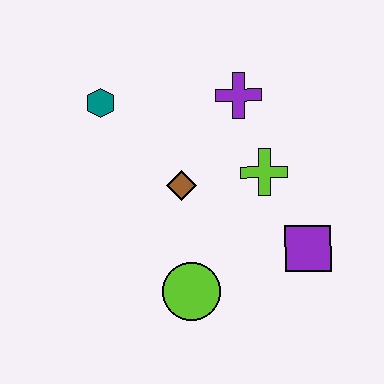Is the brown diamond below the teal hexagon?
Yes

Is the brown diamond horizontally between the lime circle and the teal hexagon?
Yes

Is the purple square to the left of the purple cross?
No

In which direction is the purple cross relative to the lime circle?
The purple cross is above the lime circle.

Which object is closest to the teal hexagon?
The brown diamond is closest to the teal hexagon.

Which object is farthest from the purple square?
The teal hexagon is farthest from the purple square.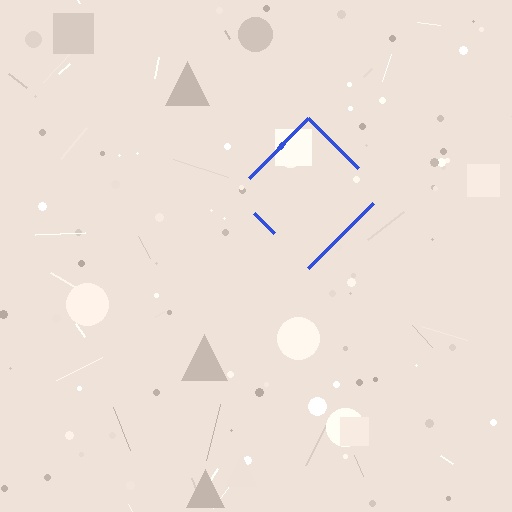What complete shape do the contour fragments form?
The contour fragments form a diamond.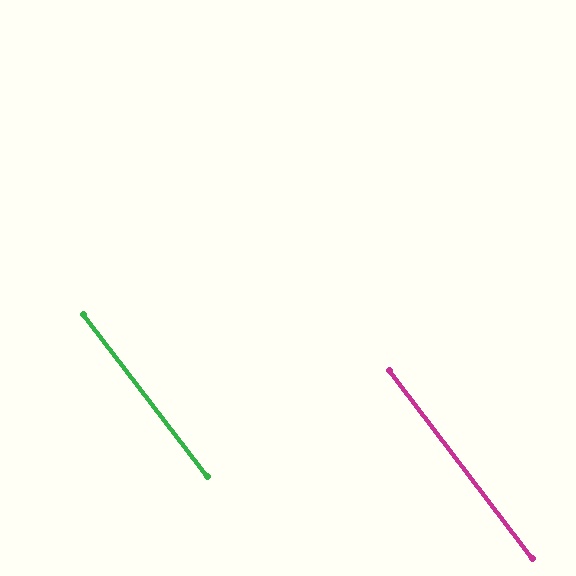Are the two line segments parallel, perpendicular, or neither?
Parallel — their directions differ by only 0.3°.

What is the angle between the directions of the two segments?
Approximately 0 degrees.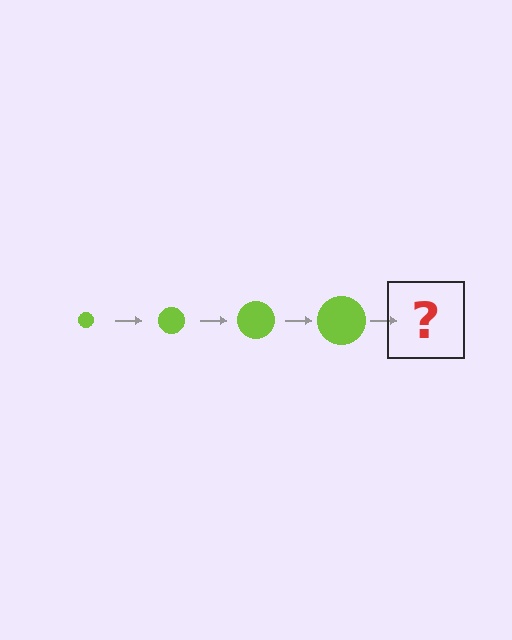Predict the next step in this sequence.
The next step is a lime circle, larger than the previous one.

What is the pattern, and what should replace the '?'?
The pattern is that the circle gets progressively larger each step. The '?' should be a lime circle, larger than the previous one.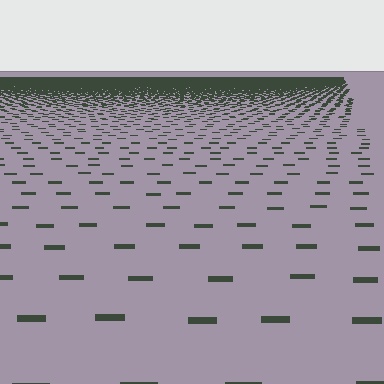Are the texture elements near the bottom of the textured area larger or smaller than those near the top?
Larger. Near the bottom, elements are closer to the viewer and appear at a bigger on-screen size.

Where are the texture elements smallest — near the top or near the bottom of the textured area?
Near the top.